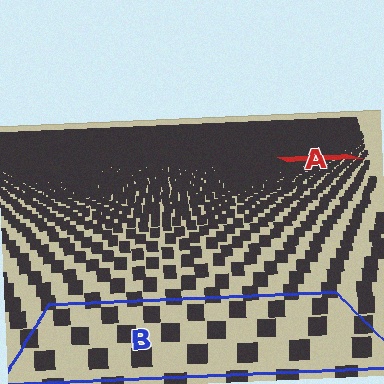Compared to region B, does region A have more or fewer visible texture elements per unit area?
Region A has more texture elements per unit area — they are packed more densely because it is farther away.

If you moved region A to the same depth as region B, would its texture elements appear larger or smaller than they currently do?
They would appear larger. At a closer depth, the same texture elements are projected at a bigger on-screen size.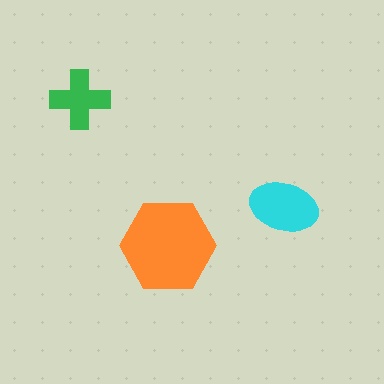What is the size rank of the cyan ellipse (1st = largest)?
2nd.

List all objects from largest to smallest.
The orange hexagon, the cyan ellipse, the green cross.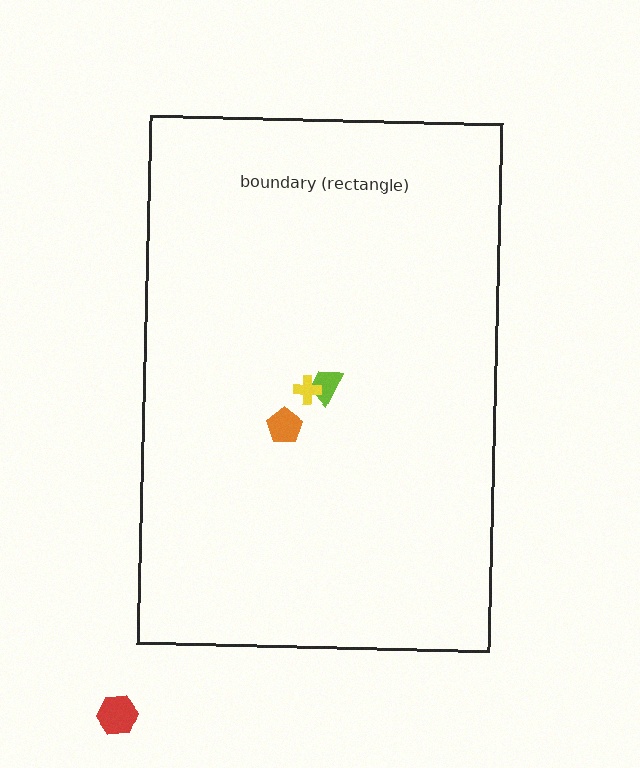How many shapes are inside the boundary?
3 inside, 1 outside.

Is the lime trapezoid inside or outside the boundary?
Inside.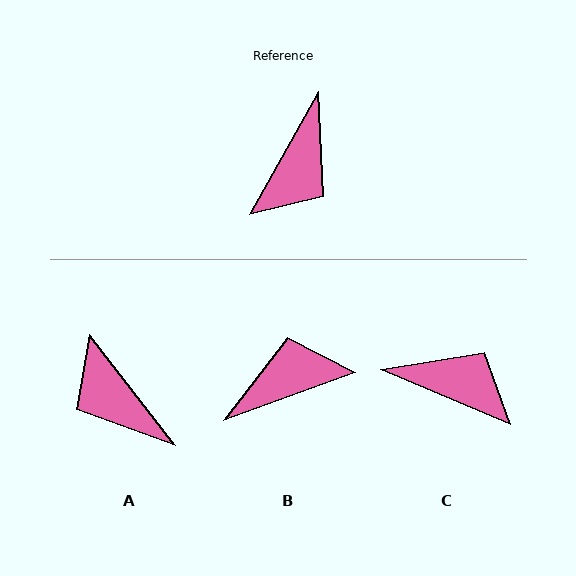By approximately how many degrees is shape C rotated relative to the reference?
Approximately 97 degrees counter-clockwise.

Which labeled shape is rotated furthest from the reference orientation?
B, about 140 degrees away.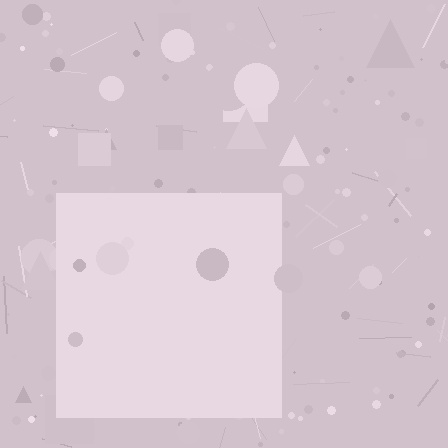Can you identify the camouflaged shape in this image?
The camouflaged shape is a square.